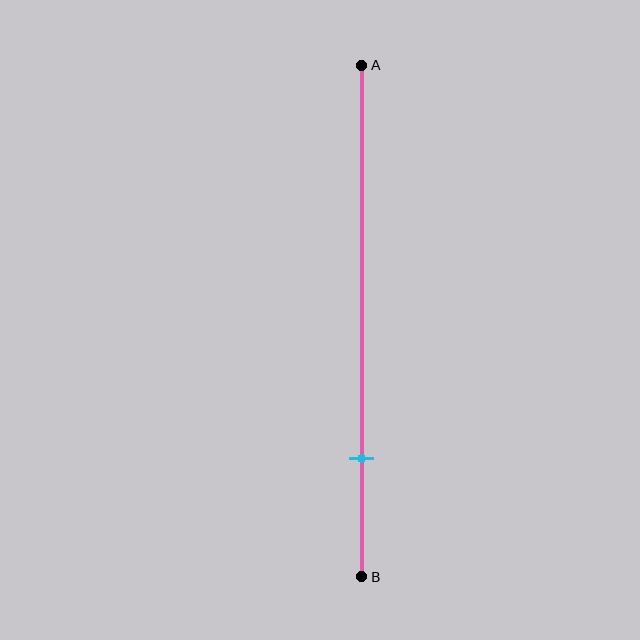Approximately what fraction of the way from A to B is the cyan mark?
The cyan mark is approximately 75% of the way from A to B.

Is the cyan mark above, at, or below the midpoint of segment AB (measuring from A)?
The cyan mark is below the midpoint of segment AB.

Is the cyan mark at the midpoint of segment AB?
No, the mark is at about 75% from A, not at the 50% midpoint.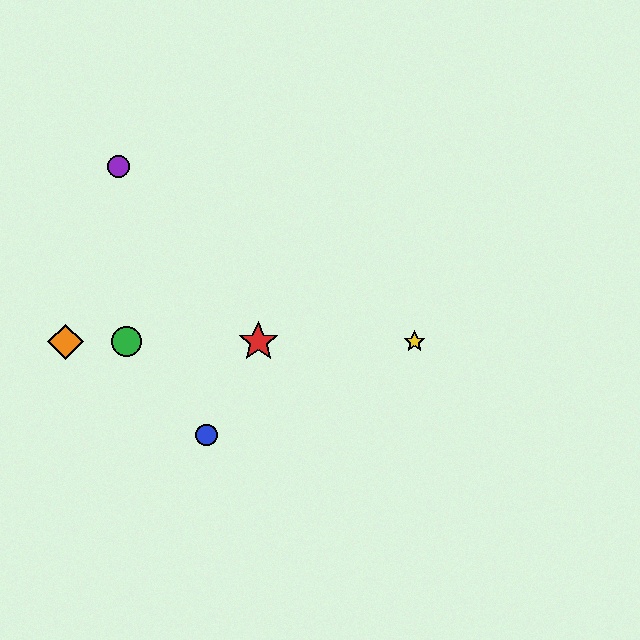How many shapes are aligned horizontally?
4 shapes (the red star, the green circle, the yellow star, the orange diamond) are aligned horizontally.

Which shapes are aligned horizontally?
The red star, the green circle, the yellow star, the orange diamond are aligned horizontally.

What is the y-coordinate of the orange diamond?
The orange diamond is at y≈342.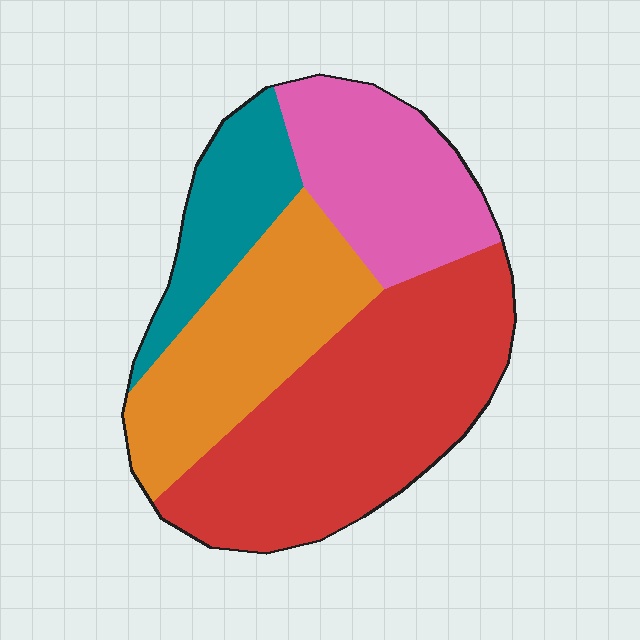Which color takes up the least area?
Teal, at roughly 15%.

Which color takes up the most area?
Red, at roughly 40%.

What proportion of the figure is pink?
Pink covers around 20% of the figure.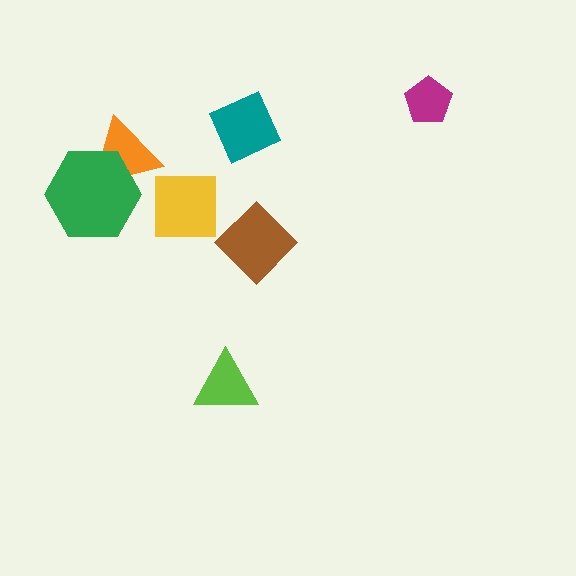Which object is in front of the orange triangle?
The green hexagon is in front of the orange triangle.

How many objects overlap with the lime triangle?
0 objects overlap with the lime triangle.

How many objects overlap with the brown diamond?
0 objects overlap with the brown diamond.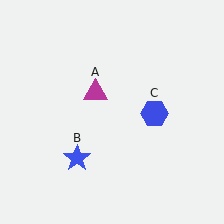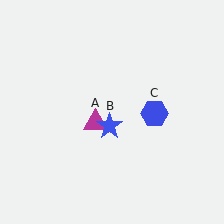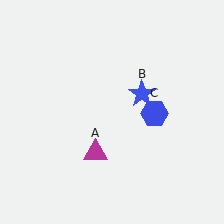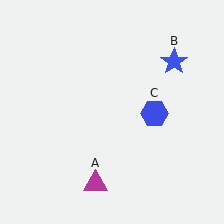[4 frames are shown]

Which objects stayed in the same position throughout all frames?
Blue hexagon (object C) remained stationary.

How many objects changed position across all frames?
2 objects changed position: magenta triangle (object A), blue star (object B).